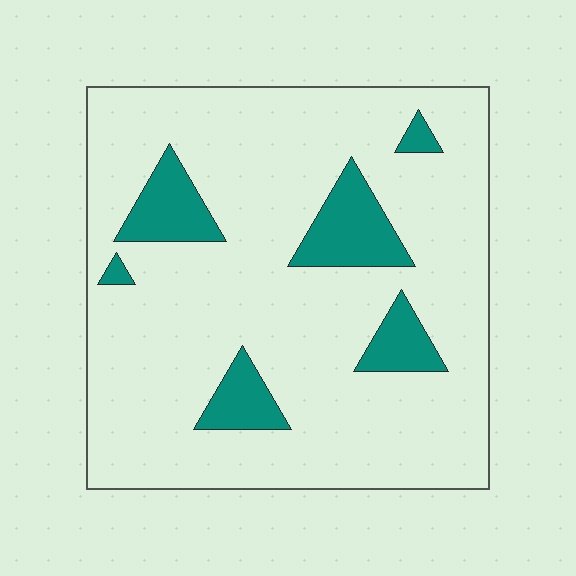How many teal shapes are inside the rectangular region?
6.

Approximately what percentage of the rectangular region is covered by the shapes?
Approximately 15%.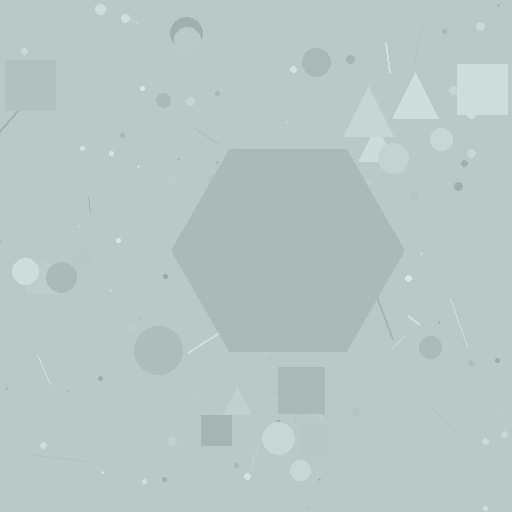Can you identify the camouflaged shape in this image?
The camouflaged shape is a hexagon.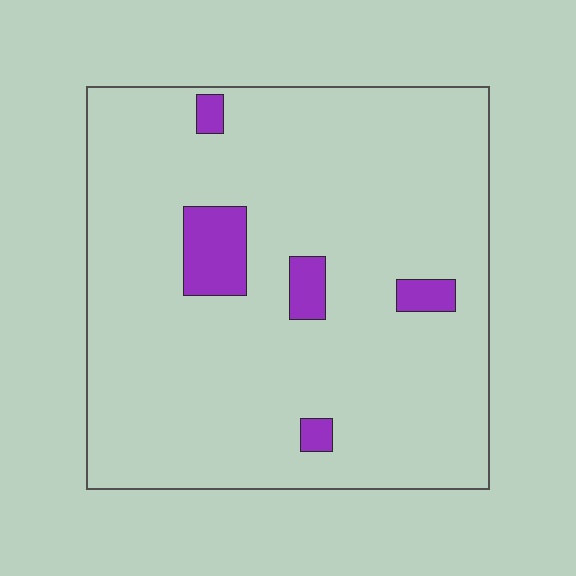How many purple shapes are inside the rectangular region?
5.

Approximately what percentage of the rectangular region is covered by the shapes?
Approximately 10%.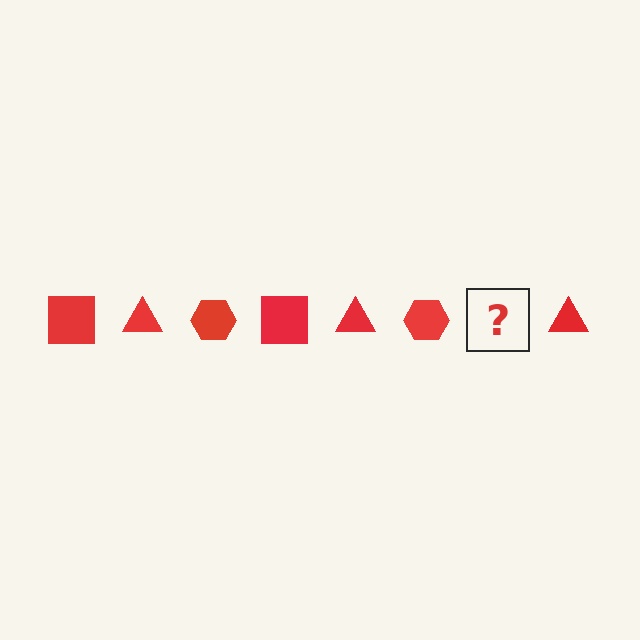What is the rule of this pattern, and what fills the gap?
The rule is that the pattern cycles through square, triangle, hexagon shapes in red. The gap should be filled with a red square.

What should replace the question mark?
The question mark should be replaced with a red square.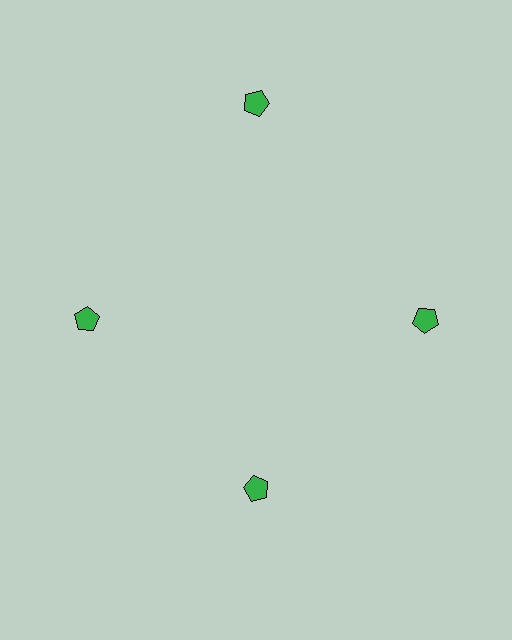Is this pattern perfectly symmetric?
No. The 4 green pentagons are arranged in a ring, but one element near the 12 o'clock position is pushed outward from the center, breaking the 4-fold rotational symmetry.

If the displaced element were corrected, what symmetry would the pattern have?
It would have 4-fold rotational symmetry — the pattern would map onto itself every 90 degrees.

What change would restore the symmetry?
The symmetry would be restored by moving it inward, back onto the ring so that all 4 pentagons sit at equal angles and equal distance from the center.